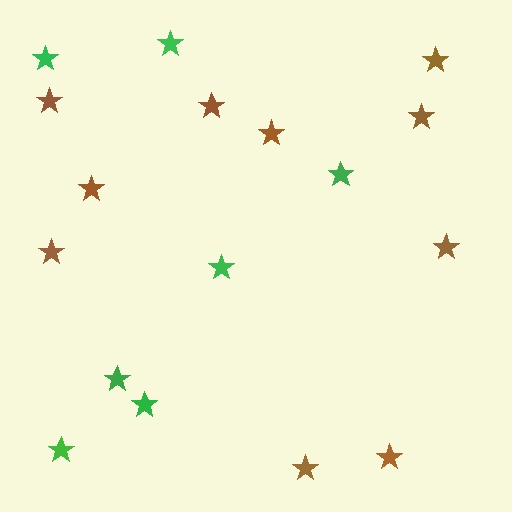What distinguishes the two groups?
There are 2 groups: one group of brown stars (10) and one group of green stars (7).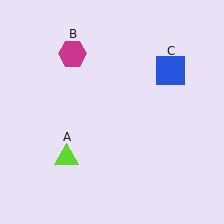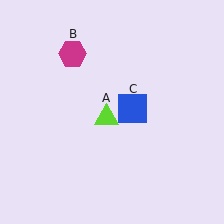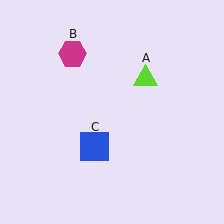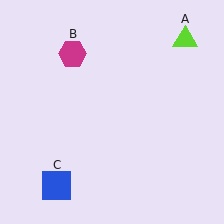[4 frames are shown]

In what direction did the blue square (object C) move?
The blue square (object C) moved down and to the left.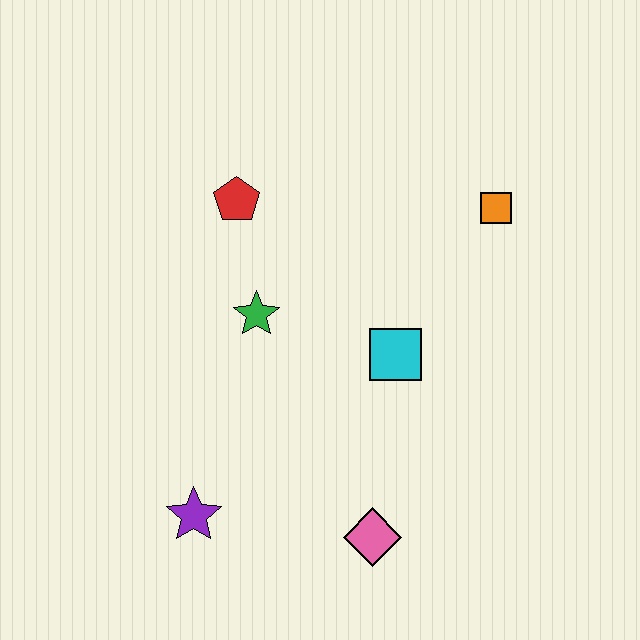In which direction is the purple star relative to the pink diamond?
The purple star is to the left of the pink diamond.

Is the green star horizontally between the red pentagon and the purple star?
No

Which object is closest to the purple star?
The pink diamond is closest to the purple star.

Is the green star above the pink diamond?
Yes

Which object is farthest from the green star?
The orange square is farthest from the green star.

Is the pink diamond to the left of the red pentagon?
No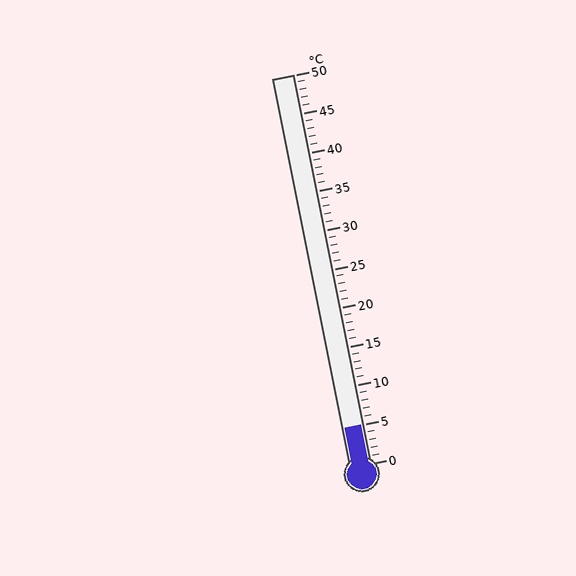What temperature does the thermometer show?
The thermometer shows approximately 5°C.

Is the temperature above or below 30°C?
The temperature is below 30°C.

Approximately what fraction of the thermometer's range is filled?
The thermometer is filled to approximately 10% of its range.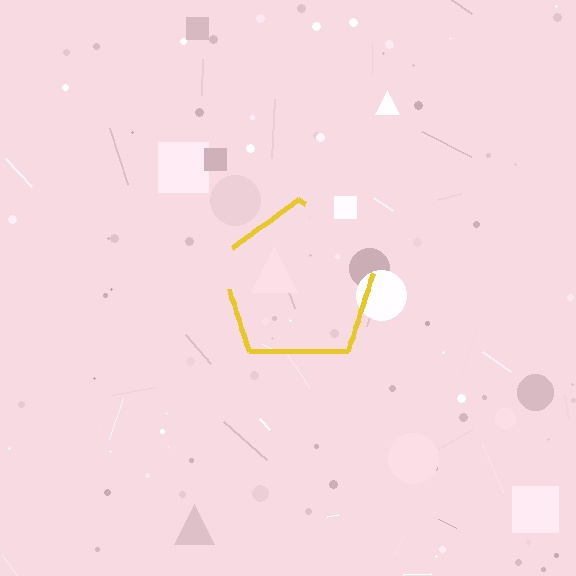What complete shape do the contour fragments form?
The contour fragments form a pentagon.